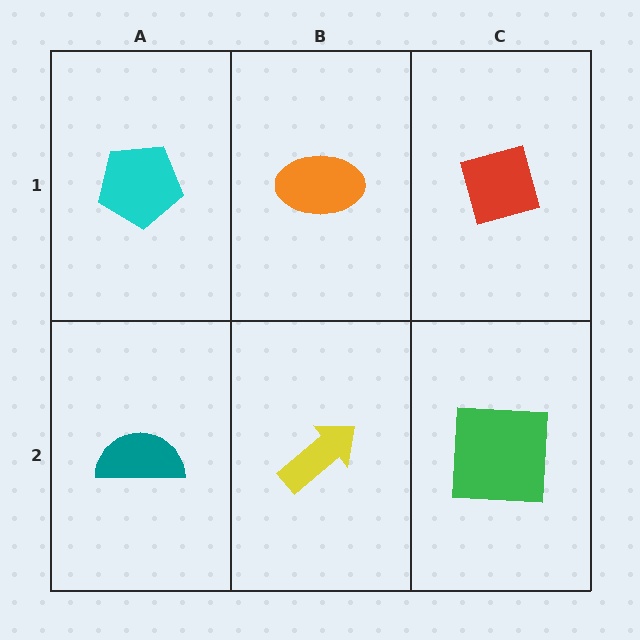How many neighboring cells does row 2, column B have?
3.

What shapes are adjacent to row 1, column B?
A yellow arrow (row 2, column B), a cyan pentagon (row 1, column A), a red diamond (row 1, column C).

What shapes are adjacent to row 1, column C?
A green square (row 2, column C), an orange ellipse (row 1, column B).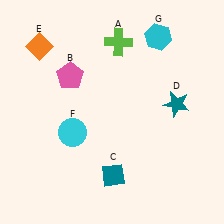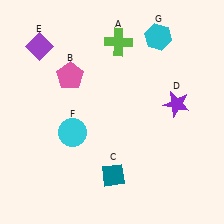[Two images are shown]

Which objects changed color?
D changed from teal to purple. E changed from orange to purple.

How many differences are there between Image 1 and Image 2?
There are 2 differences between the two images.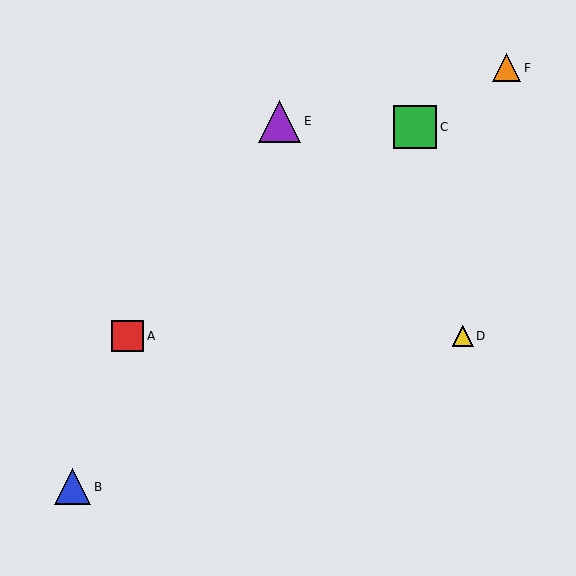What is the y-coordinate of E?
Object E is at y≈121.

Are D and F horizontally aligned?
No, D is at y≈336 and F is at y≈68.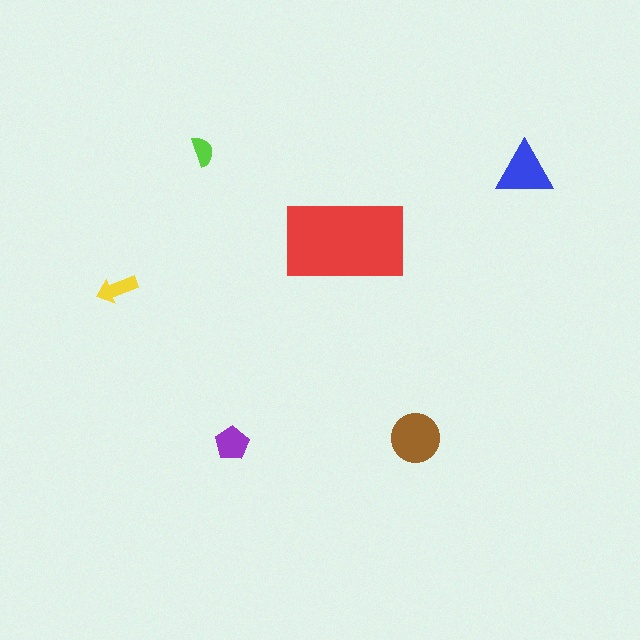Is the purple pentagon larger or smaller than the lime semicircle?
Larger.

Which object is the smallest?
The lime semicircle.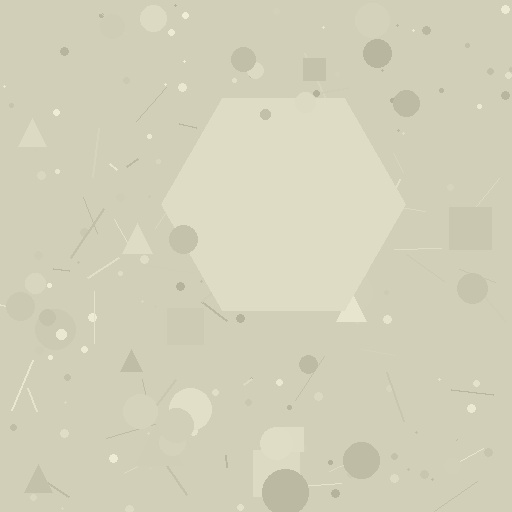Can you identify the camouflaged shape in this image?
The camouflaged shape is a hexagon.